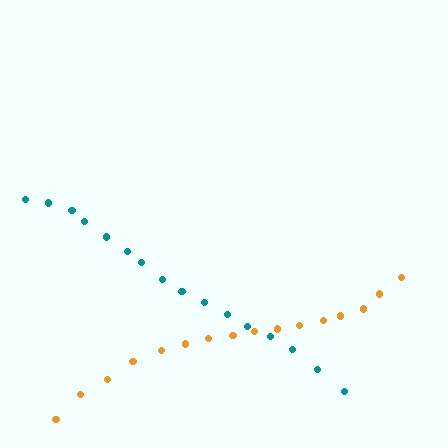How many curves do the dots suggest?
There are 2 distinct paths.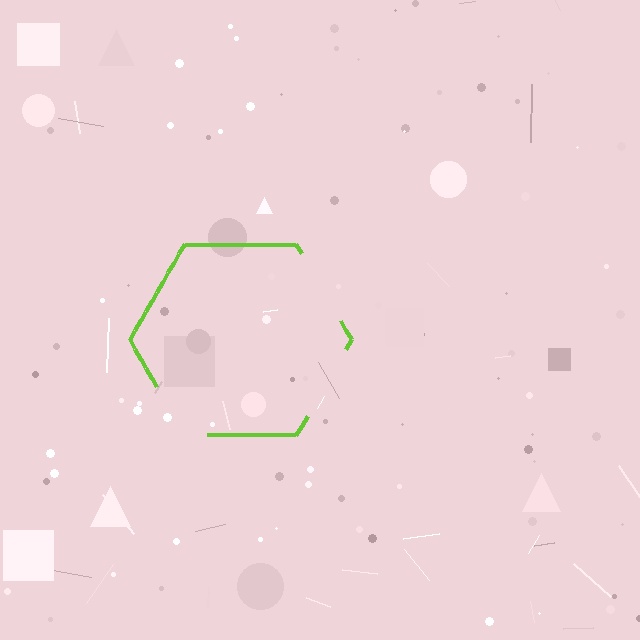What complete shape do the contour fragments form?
The contour fragments form a hexagon.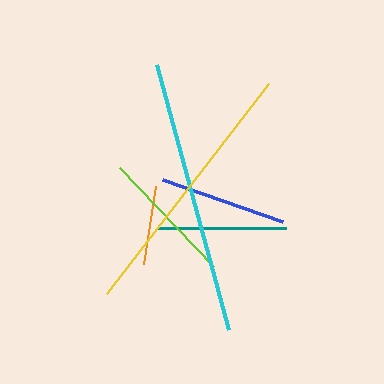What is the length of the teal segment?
The teal segment is approximately 128 pixels long.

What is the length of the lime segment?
The lime segment is approximately 137 pixels long.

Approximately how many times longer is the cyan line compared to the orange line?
The cyan line is approximately 3.4 times the length of the orange line.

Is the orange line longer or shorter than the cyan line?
The cyan line is longer than the orange line.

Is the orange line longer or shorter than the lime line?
The lime line is longer than the orange line.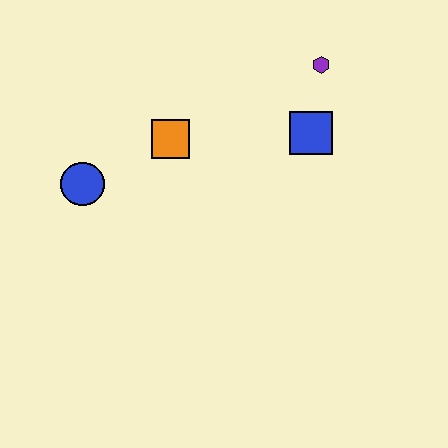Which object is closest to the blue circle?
The orange square is closest to the blue circle.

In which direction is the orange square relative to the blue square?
The orange square is to the left of the blue square.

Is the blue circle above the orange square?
No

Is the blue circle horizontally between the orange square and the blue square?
No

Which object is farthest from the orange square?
The purple hexagon is farthest from the orange square.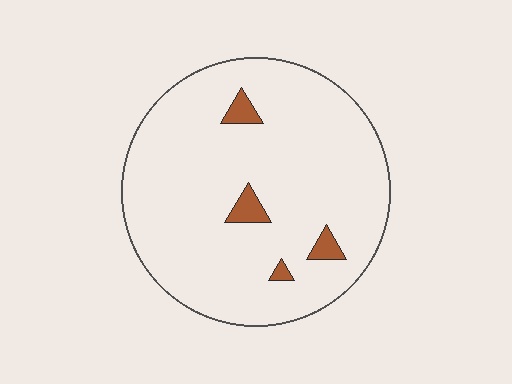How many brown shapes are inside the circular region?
4.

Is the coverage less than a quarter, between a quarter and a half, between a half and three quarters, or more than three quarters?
Less than a quarter.